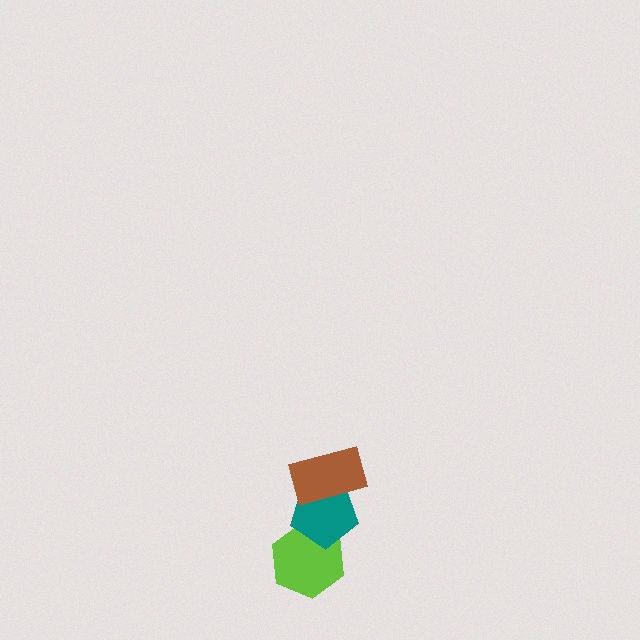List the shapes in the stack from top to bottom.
From top to bottom: the brown rectangle, the teal pentagon, the lime hexagon.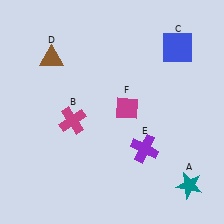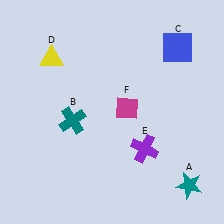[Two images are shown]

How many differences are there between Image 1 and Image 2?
There are 2 differences between the two images.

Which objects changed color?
B changed from magenta to teal. D changed from brown to yellow.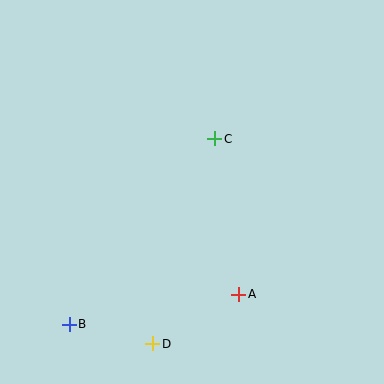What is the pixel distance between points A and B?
The distance between A and B is 172 pixels.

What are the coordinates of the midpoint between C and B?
The midpoint between C and B is at (142, 232).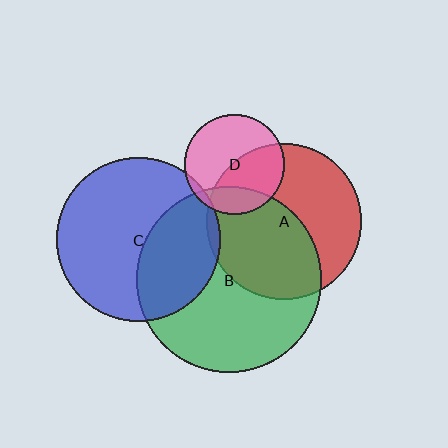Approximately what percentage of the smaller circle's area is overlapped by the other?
Approximately 35%.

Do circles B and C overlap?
Yes.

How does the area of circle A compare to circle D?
Approximately 2.4 times.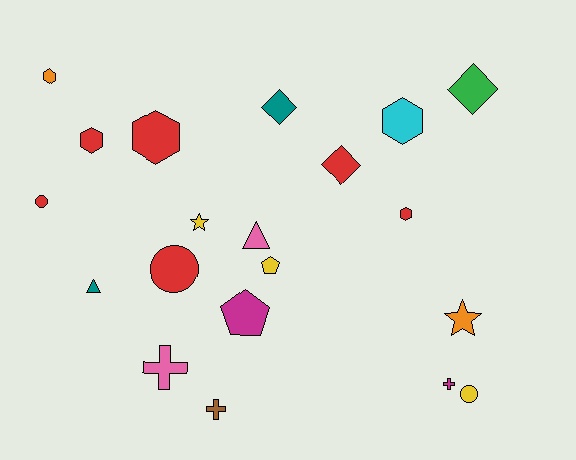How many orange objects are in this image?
There are 2 orange objects.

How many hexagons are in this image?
There are 5 hexagons.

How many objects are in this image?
There are 20 objects.